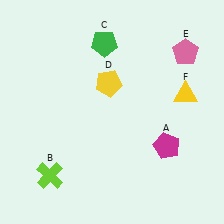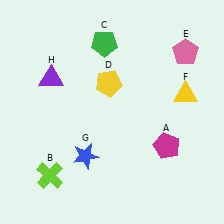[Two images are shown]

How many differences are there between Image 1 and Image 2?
There are 2 differences between the two images.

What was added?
A blue star (G), a purple triangle (H) were added in Image 2.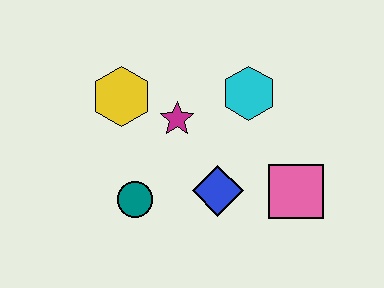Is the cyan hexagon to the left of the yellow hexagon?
No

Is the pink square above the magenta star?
No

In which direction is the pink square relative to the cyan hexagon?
The pink square is below the cyan hexagon.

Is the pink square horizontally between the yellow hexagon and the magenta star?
No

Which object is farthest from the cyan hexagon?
The teal circle is farthest from the cyan hexagon.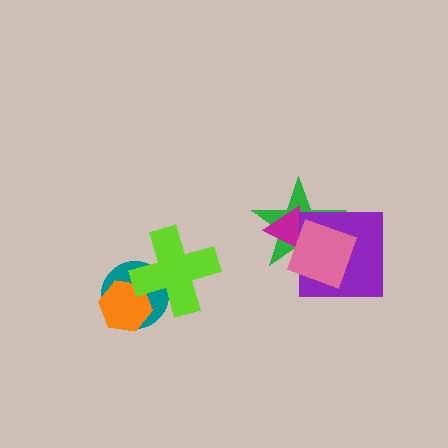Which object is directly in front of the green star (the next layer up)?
The magenta triangle is directly in front of the green star.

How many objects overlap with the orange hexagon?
2 objects overlap with the orange hexagon.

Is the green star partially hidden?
Yes, it is partially covered by another shape.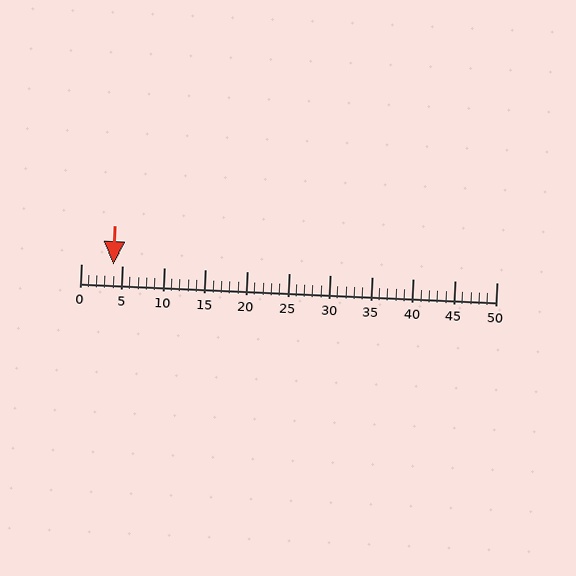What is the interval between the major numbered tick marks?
The major tick marks are spaced 5 units apart.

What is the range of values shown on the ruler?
The ruler shows values from 0 to 50.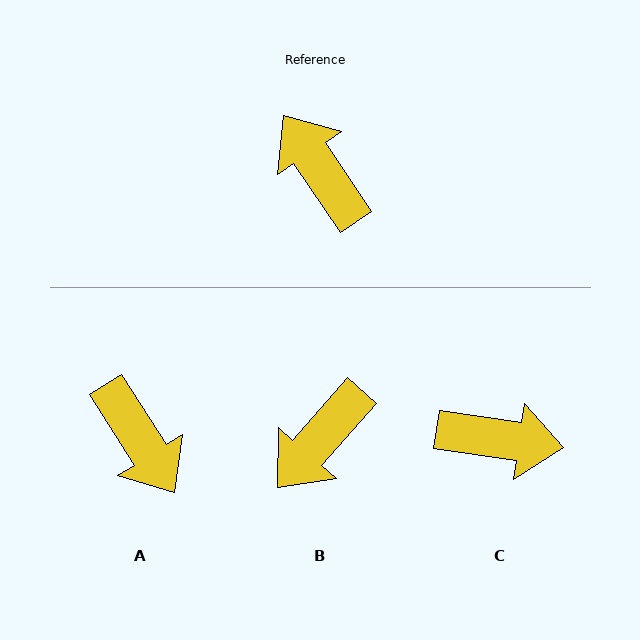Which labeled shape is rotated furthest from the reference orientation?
A, about 178 degrees away.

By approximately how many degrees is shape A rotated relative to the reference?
Approximately 178 degrees counter-clockwise.